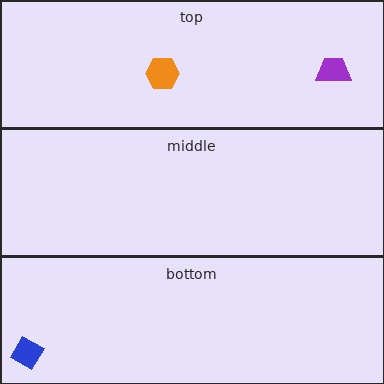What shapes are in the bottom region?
The blue diamond.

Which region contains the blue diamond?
The bottom region.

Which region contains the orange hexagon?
The top region.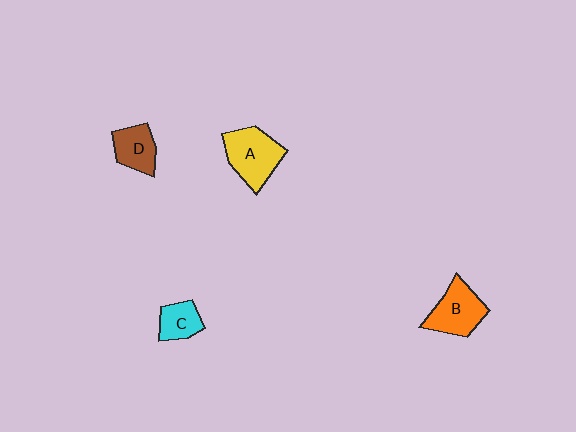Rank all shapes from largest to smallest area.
From largest to smallest: A (yellow), B (orange), D (brown), C (cyan).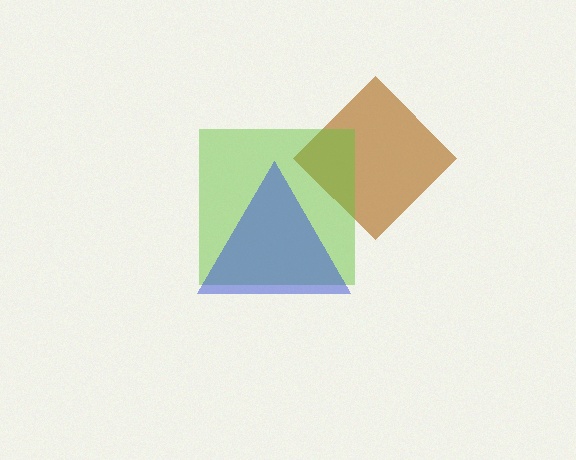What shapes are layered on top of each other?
The layered shapes are: a brown diamond, a lime square, a blue triangle.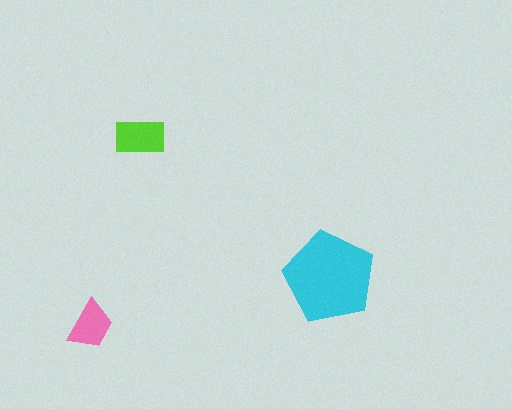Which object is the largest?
The cyan pentagon.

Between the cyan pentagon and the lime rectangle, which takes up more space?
The cyan pentagon.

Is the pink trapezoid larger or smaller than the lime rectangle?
Smaller.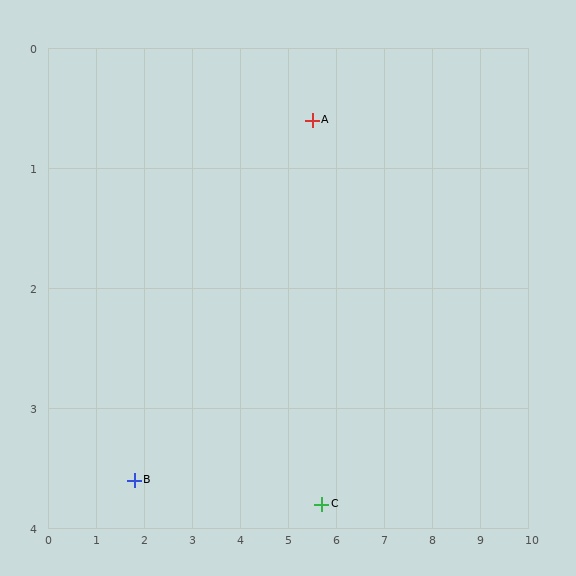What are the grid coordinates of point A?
Point A is at approximately (5.5, 0.6).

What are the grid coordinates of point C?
Point C is at approximately (5.7, 3.8).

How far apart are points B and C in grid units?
Points B and C are about 3.9 grid units apart.